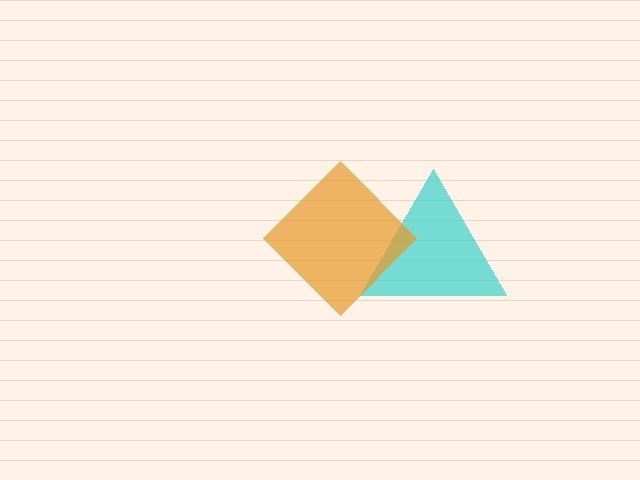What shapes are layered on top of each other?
The layered shapes are: a cyan triangle, an orange diamond.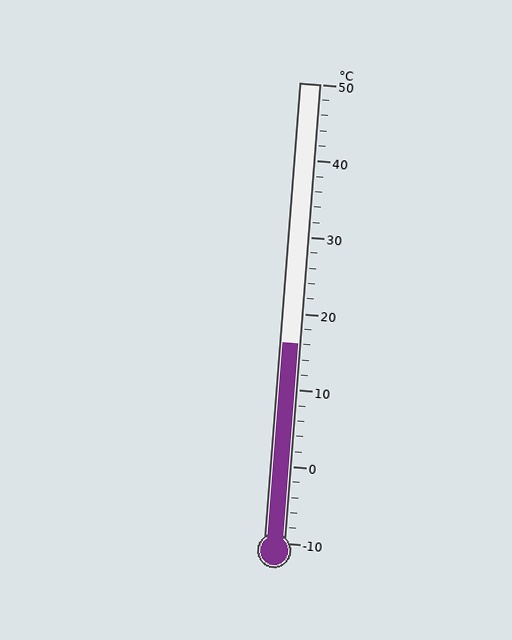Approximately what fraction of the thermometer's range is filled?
The thermometer is filled to approximately 45% of its range.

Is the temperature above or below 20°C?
The temperature is below 20°C.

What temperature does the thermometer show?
The thermometer shows approximately 16°C.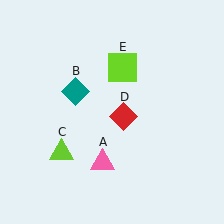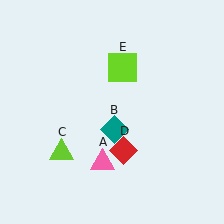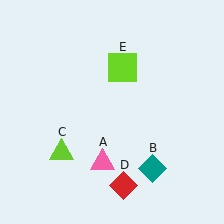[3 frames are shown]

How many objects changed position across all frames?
2 objects changed position: teal diamond (object B), red diamond (object D).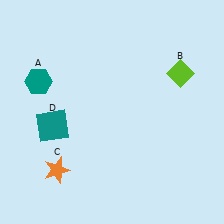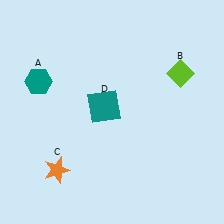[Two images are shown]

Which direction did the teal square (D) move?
The teal square (D) moved right.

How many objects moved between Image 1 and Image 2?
1 object moved between the two images.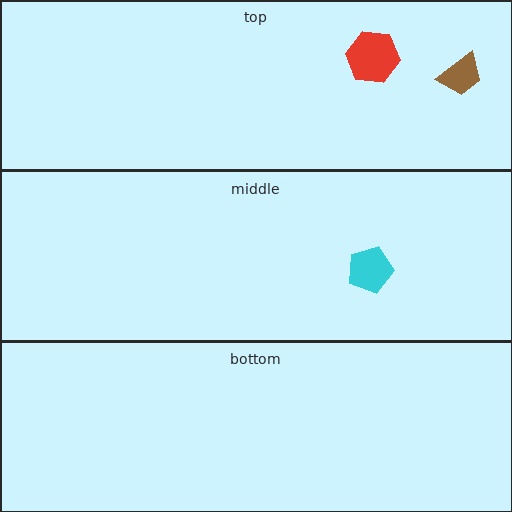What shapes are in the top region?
The brown trapezoid, the red hexagon.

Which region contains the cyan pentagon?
The middle region.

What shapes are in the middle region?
The cyan pentagon.